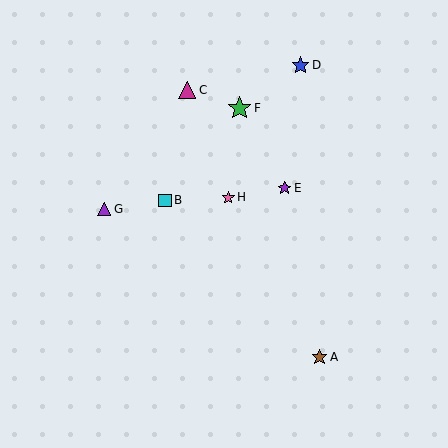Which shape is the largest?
The green star (labeled F) is the largest.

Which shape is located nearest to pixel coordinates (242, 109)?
The green star (labeled F) at (239, 108) is nearest to that location.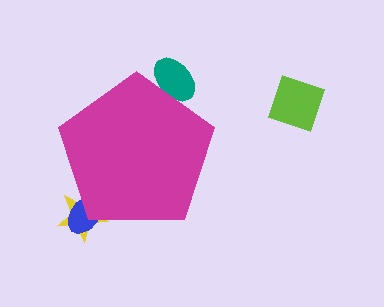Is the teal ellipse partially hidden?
Yes, the teal ellipse is partially hidden behind the magenta pentagon.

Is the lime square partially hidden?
No, the lime square is fully visible.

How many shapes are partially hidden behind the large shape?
3 shapes are partially hidden.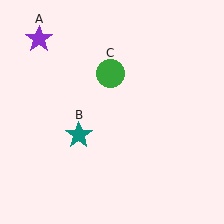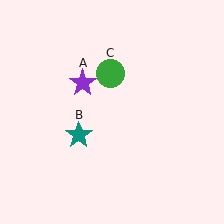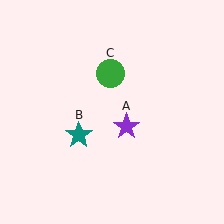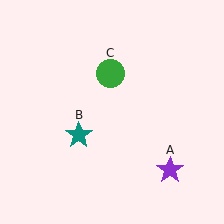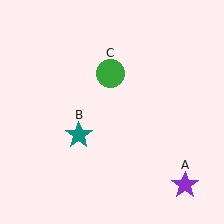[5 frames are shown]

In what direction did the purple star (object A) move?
The purple star (object A) moved down and to the right.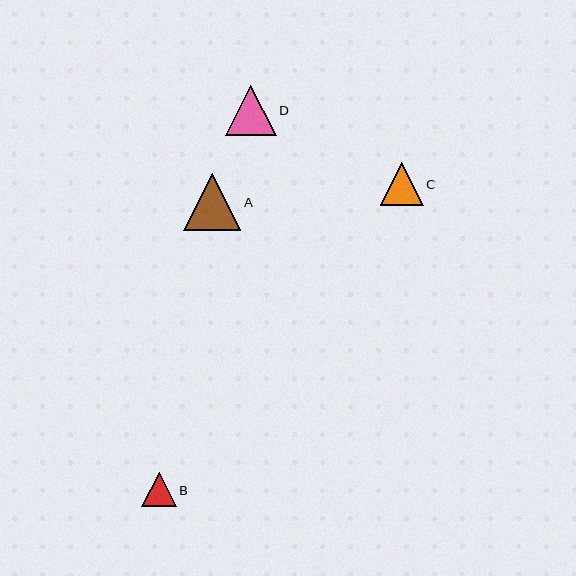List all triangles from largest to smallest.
From largest to smallest: A, D, C, B.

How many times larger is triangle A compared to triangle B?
Triangle A is approximately 1.7 times the size of triangle B.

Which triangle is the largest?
Triangle A is the largest with a size of approximately 57 pixels.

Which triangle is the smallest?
Triangle B is the smallest with a size of approximately 34 pixels.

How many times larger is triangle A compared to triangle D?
Triangle A is approximately 1.1 times the size of triangle D.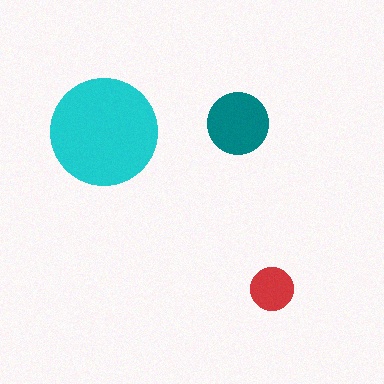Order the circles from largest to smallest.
the cyan one, the teal one, the red one.